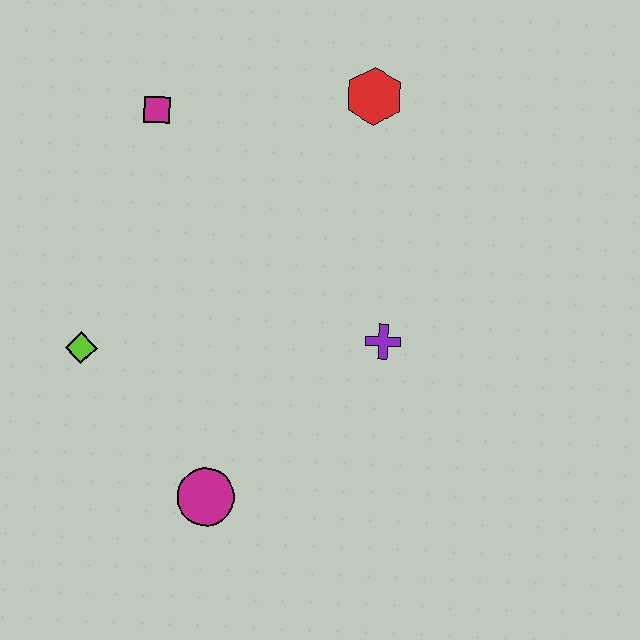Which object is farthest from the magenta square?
The magenta circle is farthest from the magenta square.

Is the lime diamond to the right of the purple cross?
No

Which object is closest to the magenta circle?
The lime diamond is closest to the magenta circle.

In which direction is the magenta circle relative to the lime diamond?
The magenta circle is below the lime diamond.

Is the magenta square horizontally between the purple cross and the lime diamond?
Yes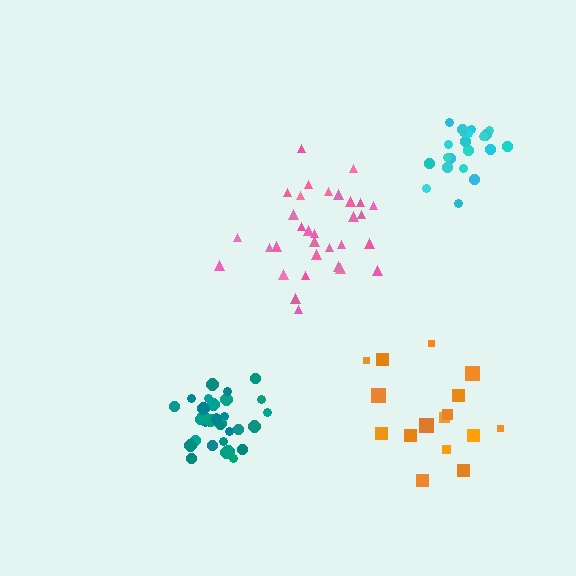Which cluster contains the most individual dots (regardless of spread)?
Pink (32).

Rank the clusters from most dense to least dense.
teal, cyan, pink, orange.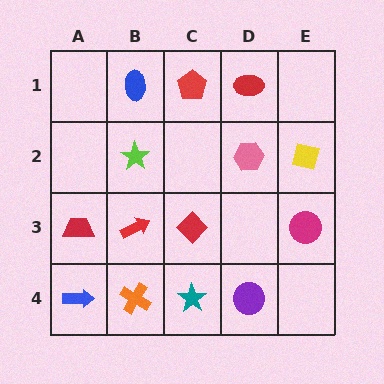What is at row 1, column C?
A red pentagon.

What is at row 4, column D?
A purple circle.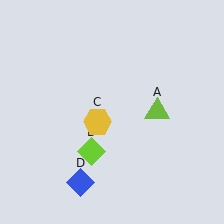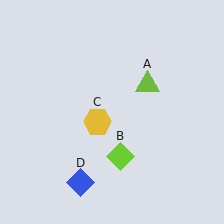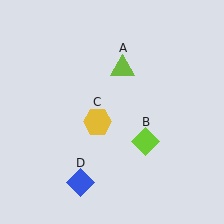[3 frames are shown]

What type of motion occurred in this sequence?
The lime triangle (object A), lime diamond (object B) rotated counterclockwise around the center of the scene.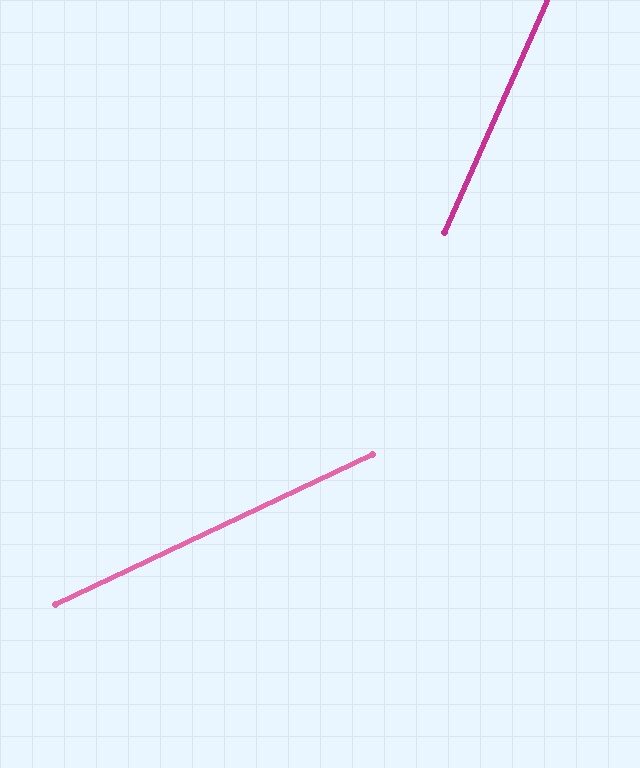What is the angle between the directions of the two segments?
Approximately 41 degrees.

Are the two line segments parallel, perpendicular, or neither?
Neither parallel nor perpendicular — they differ by about 41°.